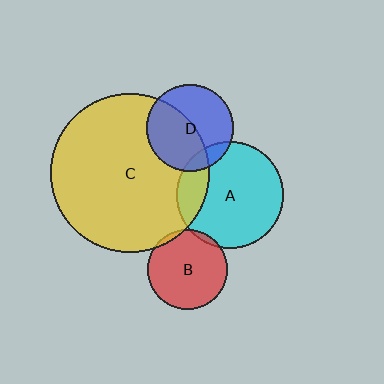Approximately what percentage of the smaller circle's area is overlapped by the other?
Approximately 20%.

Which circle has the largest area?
Circle C (yellow).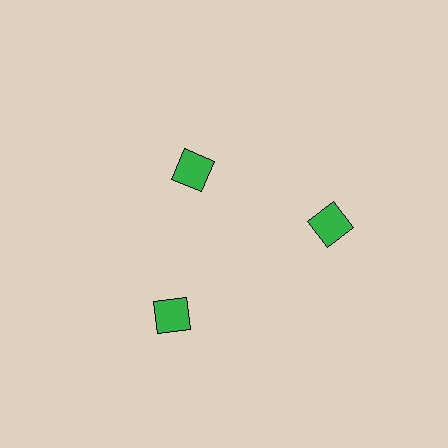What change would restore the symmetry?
The symmetry would be restored by moving it outward, back onto the ring so that all 3 diamonds sit at equal angles and equal distance from the center.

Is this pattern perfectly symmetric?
No. The 3 green diamonds are arranged in a ring, but one element near the 11 o'clock position is pulled inward toward the center, breaking the 3-fold rotational symmetry.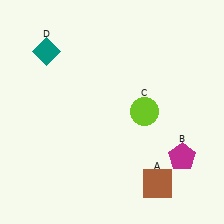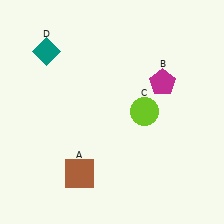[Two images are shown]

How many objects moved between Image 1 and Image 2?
2 objects moved between the two images.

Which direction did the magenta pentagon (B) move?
The magenta pentagon (B) moved up.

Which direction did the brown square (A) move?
The brown square (A) moved left.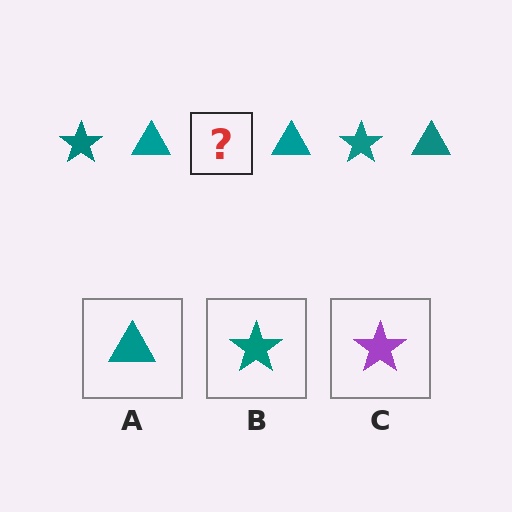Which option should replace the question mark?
Option B.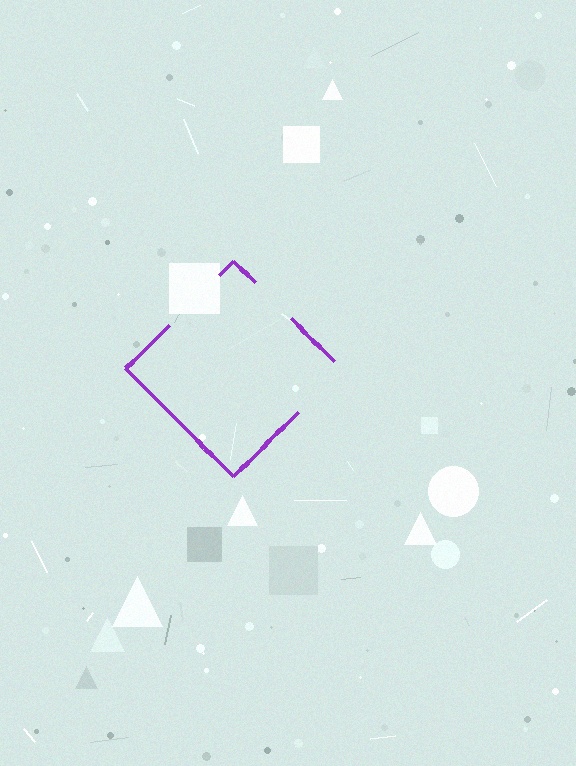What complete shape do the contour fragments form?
The contour fragments form a diamond.